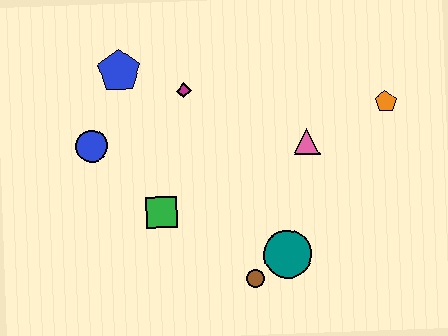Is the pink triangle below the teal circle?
No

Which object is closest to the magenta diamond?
The blue pentagon is closest to the magenta diamond.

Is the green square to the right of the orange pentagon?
No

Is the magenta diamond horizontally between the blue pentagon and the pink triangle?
Yes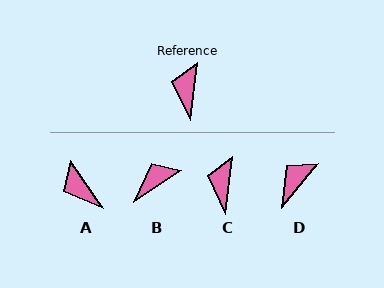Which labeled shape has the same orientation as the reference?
C.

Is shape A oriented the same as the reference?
No, it is off by about 42 degrees.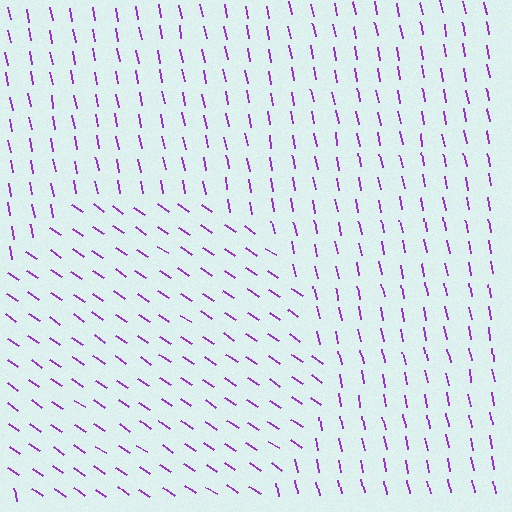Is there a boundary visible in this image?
Yes, there is a texture boundary formed by a change in line orientation.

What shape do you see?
I see a circle.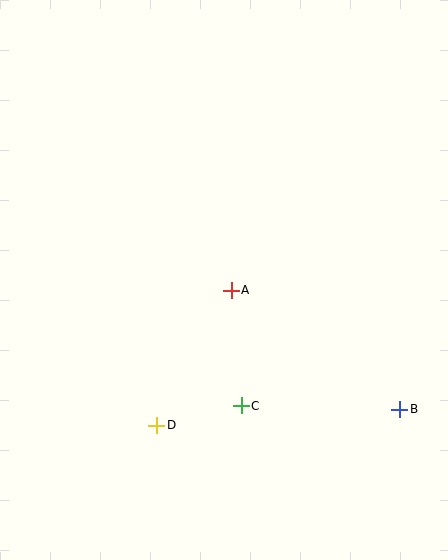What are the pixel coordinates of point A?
Point A is at (231, 290).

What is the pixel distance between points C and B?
The distance between C and B is 159 pixels.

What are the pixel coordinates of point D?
Point D is at (157, 425).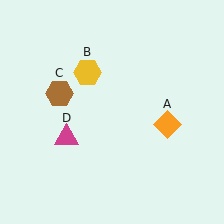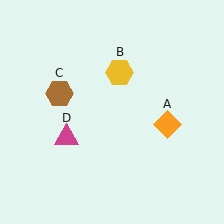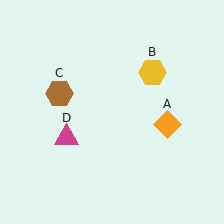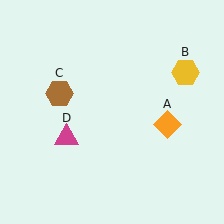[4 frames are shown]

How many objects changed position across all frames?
1 object changed position: yellow hexagon (object B).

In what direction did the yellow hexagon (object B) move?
The yellow hexagon (object B) moved right.